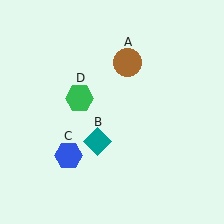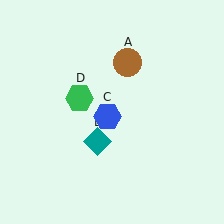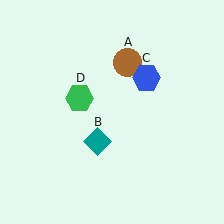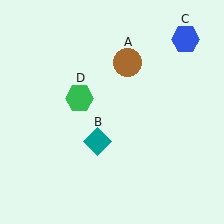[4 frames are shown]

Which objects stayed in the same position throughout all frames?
Brown circle (object A) and teal diamond (object B) and green hexagon (object D) remained stationary.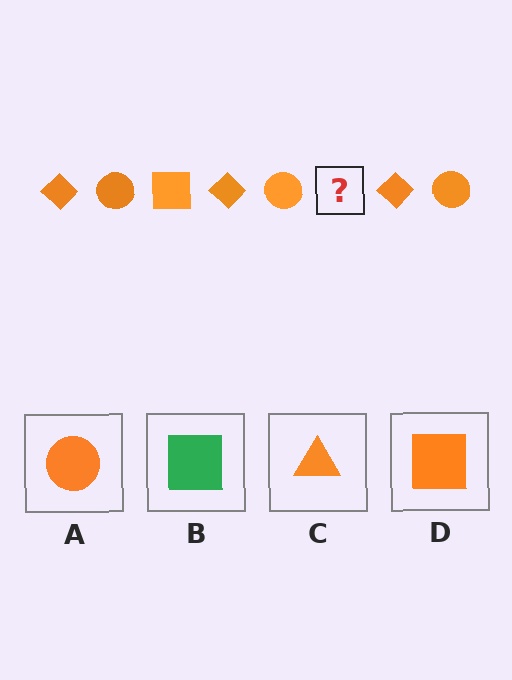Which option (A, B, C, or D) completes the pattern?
D.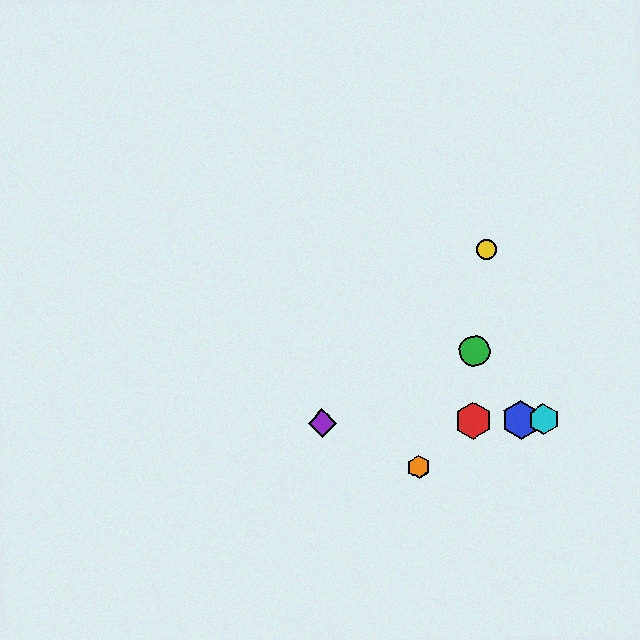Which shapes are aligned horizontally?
The red hexagon, the blue hexagon, the purple diamond, the cyan hexagon are aligned horizontally.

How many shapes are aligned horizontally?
4 shapes (the red hexagon, the blue hexagon, the purple diamond, the cyan hexagon) are aligned horizontally.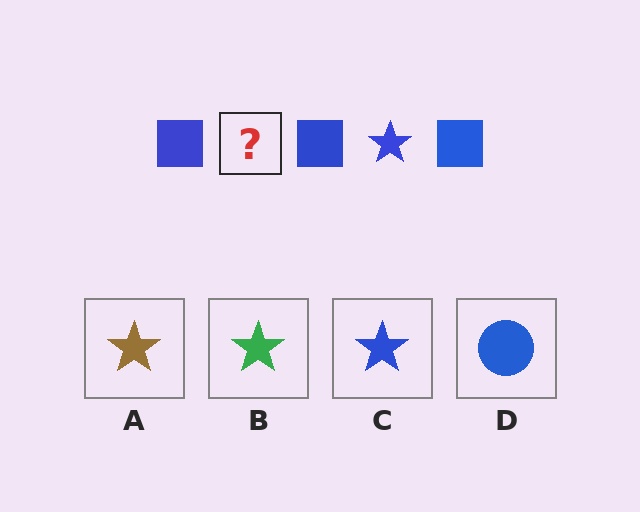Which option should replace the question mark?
Option C.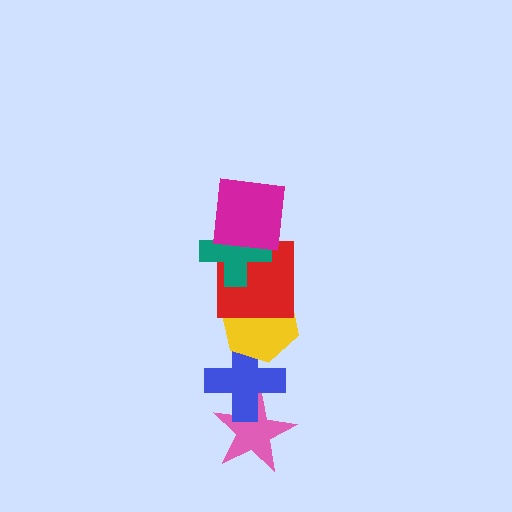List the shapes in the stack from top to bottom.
From top to bottom: the magenta square, the teal cross, the red square, the yellow hexagon, the blue cross, the pink star.